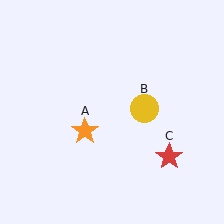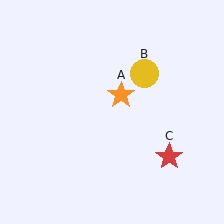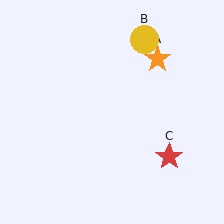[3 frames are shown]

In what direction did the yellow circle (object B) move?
The yellow circle (object B) moved up.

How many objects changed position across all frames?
2 objects changed position: orange star (object A), yellow circle (object B).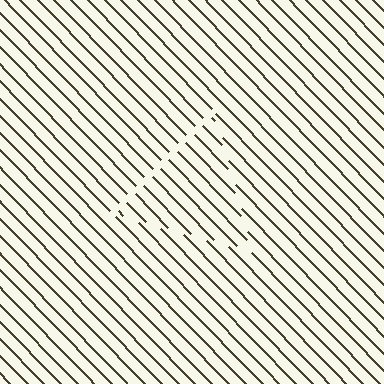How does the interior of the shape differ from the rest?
The interior of the shape contains the same grating, shifted by half a period — the contour is defined by the phase discontinuity where line-ends from the inner and outer gratings abut.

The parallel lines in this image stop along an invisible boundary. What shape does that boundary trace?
An illusory triangle. The interior of the shape contains the same grating, shifted by half a period — the contour is defined by the phase discontinuity where line-ends from the inner and outer gratings abut.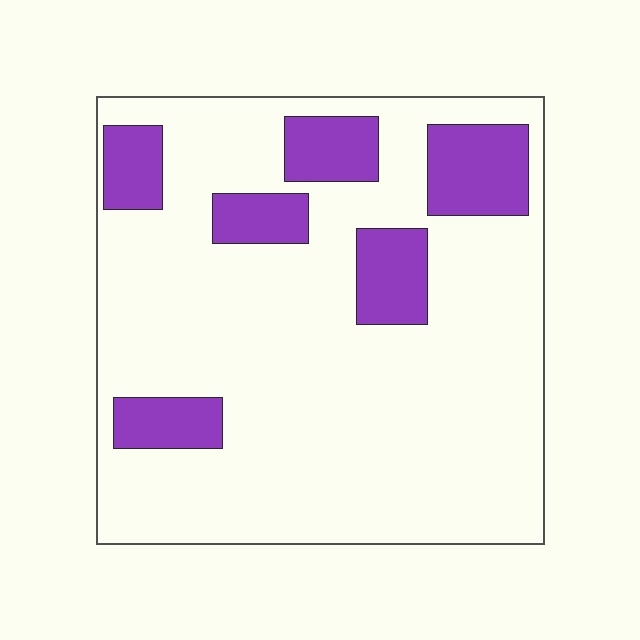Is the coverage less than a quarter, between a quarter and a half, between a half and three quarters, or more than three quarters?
Less than a quarter.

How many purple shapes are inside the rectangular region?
6.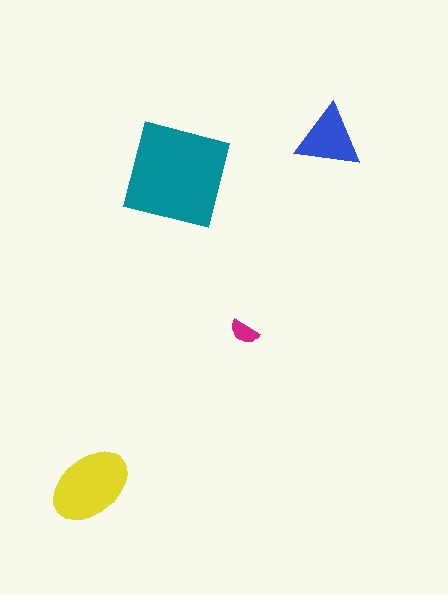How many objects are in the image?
There are 4 objects in the image.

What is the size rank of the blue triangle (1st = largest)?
3rd.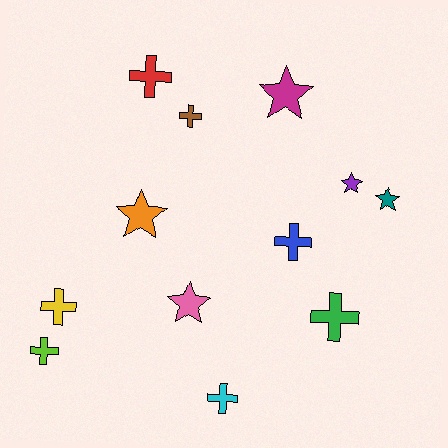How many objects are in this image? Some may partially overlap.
There are 12 objects.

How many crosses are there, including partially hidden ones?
There are 7 crosses.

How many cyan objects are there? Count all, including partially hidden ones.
There is 1 cyan object.